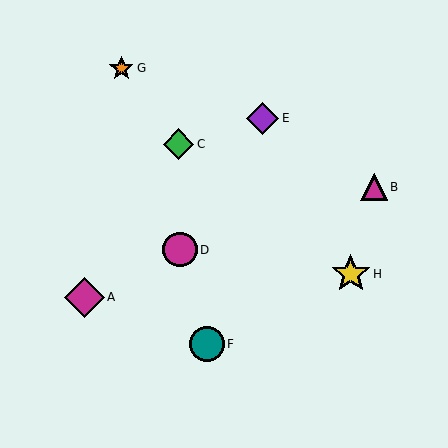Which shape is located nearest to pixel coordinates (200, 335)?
The teal circle (labeled F) at (207, 344) is nearest to that location.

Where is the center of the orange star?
The center of the orange star is at (121, 68).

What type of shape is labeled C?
Shape C is a green diamond.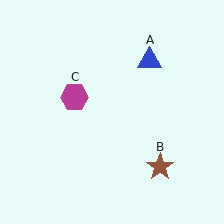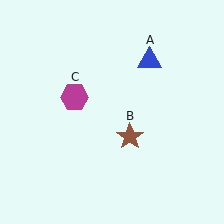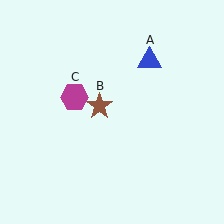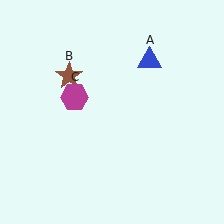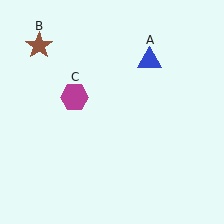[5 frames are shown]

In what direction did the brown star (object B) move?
The brown star (object B) moved up and to the left.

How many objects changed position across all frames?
1 object changed position: brown star (object B).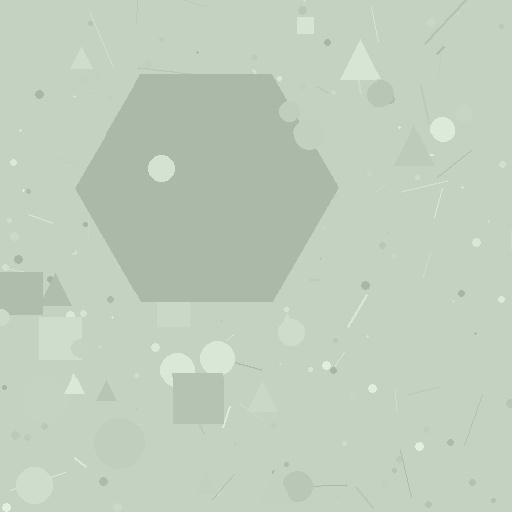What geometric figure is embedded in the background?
A hexagon is embedded in the background.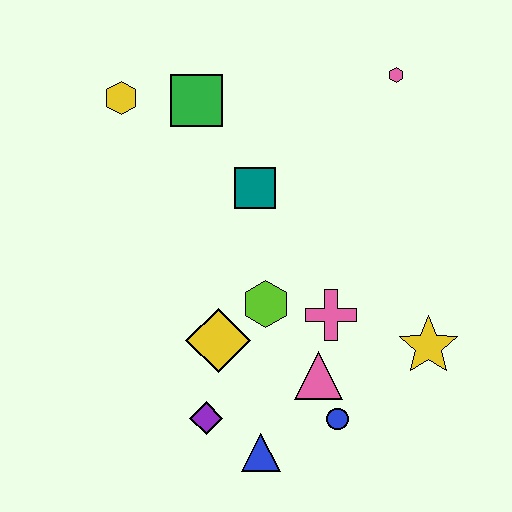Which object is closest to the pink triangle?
The blue circle is closest to the pink triangle.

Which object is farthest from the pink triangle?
The yellow hexagon is farthest from the pink triangle.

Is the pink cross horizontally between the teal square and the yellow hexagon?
No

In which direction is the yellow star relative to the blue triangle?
The yellow star is to the right of the blue triangle.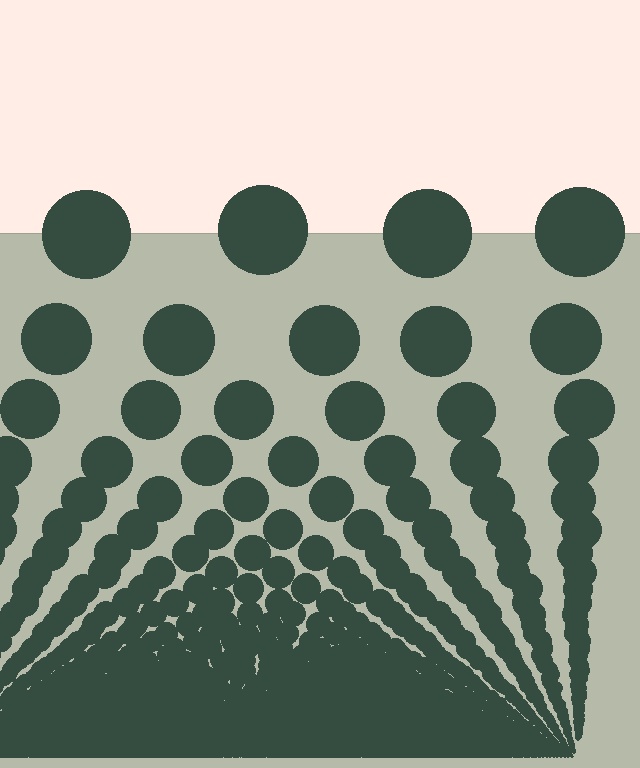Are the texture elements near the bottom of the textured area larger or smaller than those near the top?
Smaller. The gradient is inverted — elements near the bottom are smaller and denser.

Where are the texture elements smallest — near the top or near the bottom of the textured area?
Near the bottom.